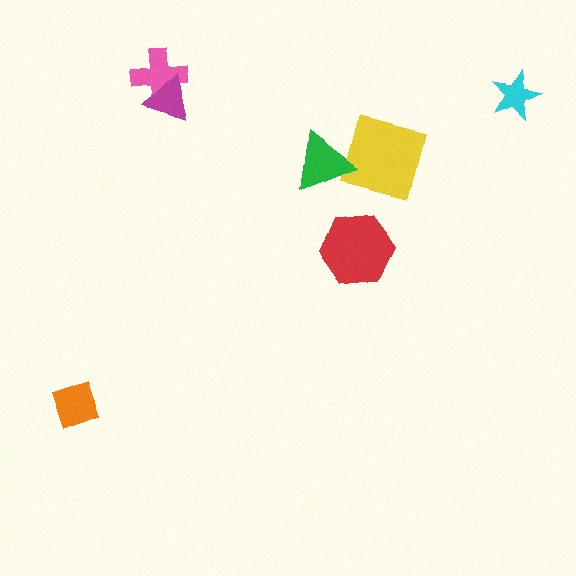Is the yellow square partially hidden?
Yes, it is partially covered by another shape.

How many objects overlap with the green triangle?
1 object overlaps with the green triangle.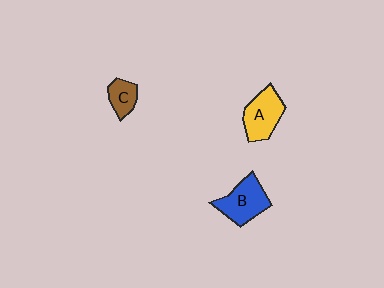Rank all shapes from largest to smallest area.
From largest to smallest: B (blue), A (yellow), C (brown).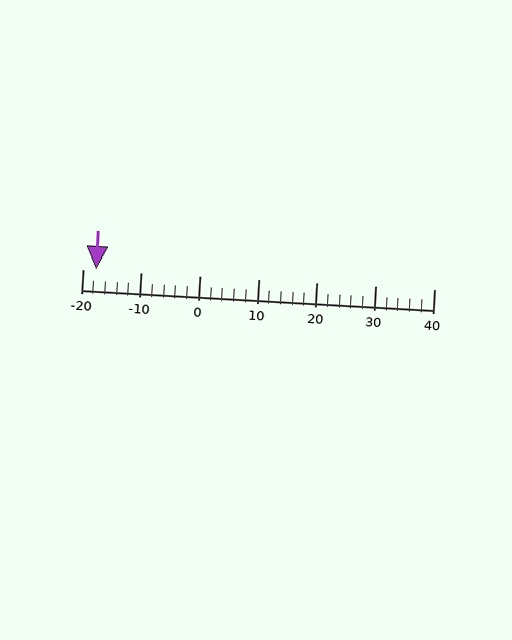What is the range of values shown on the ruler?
The ruler shows values from -20 to 40.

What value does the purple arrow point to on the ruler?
The purple arrow points to approximately -18.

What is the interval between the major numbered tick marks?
The major tick marks are spaced 10 units apart.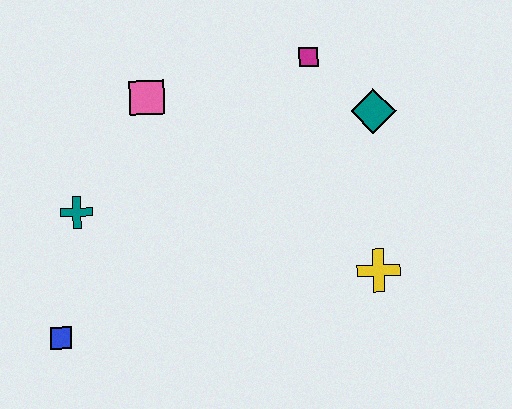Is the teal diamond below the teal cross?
No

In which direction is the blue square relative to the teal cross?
The blue square is below the teal cross.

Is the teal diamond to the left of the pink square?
No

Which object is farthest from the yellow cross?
The blue square is farthest from the yellow cross.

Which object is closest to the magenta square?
The teal diamond is closest to the magenta square.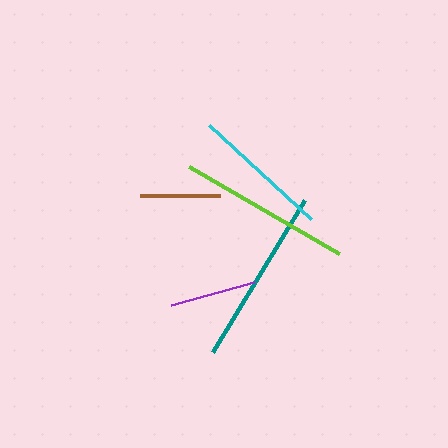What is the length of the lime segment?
The lime segment is approximately 173 pixels long.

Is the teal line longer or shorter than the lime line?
The teal line is longer than the lime line.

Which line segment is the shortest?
The brown line is the shortest at approximately 80 pixels.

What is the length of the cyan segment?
The cyan segment is approximately 138 pixels long.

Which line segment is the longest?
The teal line is the longest at approximately 178 pixels.